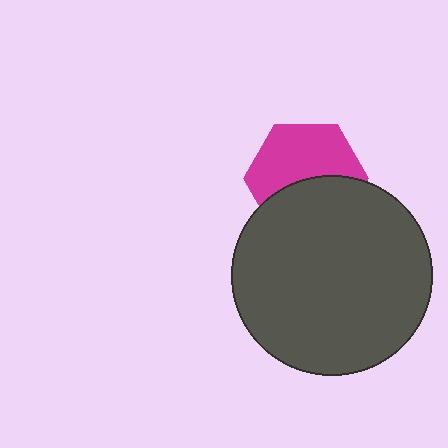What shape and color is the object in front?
The object in front is a dark gray circle.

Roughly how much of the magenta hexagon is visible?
About half of it is visible (roughly 56%).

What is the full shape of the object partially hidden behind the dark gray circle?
The partially hidden object is a magenta hexagon.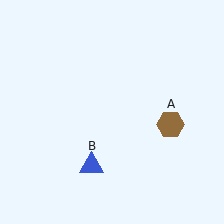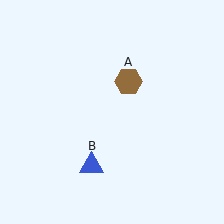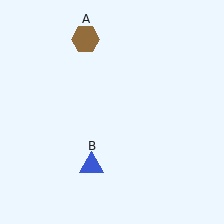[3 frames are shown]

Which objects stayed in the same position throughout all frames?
Blue triangle (object B) remained stationary.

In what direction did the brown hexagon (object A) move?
The brown hexagon (object A) moved up and to the left.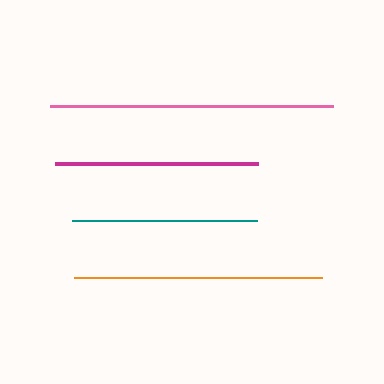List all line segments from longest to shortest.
From longest to shortest: pink, orange, magenta, teal.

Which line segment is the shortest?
The teal line is the shortest at approximately 185 pixels.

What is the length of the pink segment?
The pink segment is approximately 282 pixels long.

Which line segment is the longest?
The pink line is the longest at approximately 282 pixels.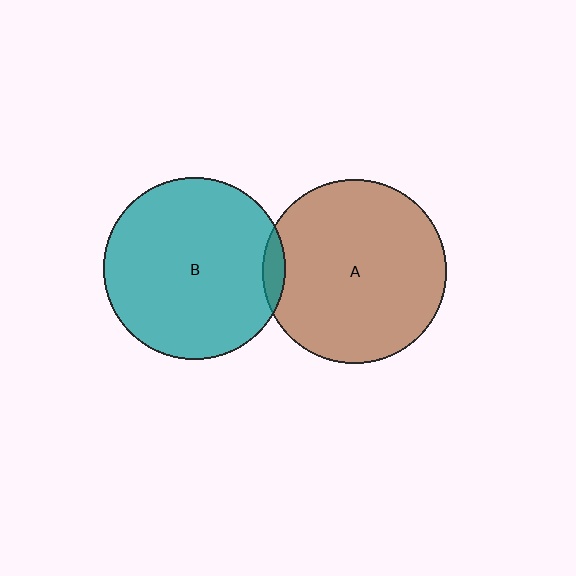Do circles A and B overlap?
Yes.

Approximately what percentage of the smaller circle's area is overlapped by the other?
Approximately 5%.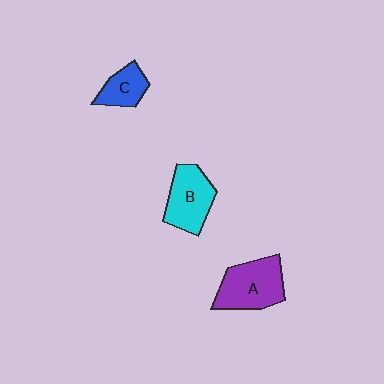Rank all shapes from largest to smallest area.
From largest to smallest: A (purple), B (cyan), C (blue).